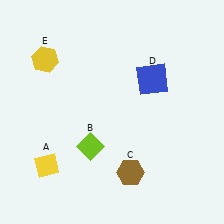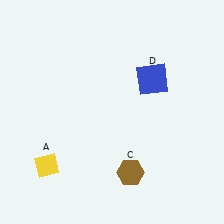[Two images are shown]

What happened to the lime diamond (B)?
The lime diamond (B) was removed in Image 2. It was in the bottom-left area of Image 1.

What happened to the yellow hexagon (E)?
The yellow hexagon (E) was removed in Image 2. It was in the top-left area of Image 1.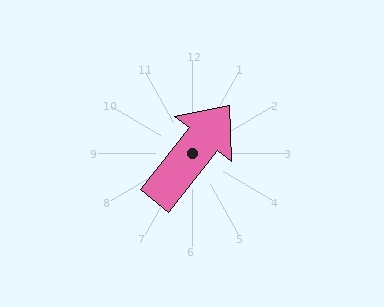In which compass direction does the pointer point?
Northeast.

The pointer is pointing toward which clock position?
Roughly 1 o'clock.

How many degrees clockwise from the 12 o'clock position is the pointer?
Approximately 38 degrees.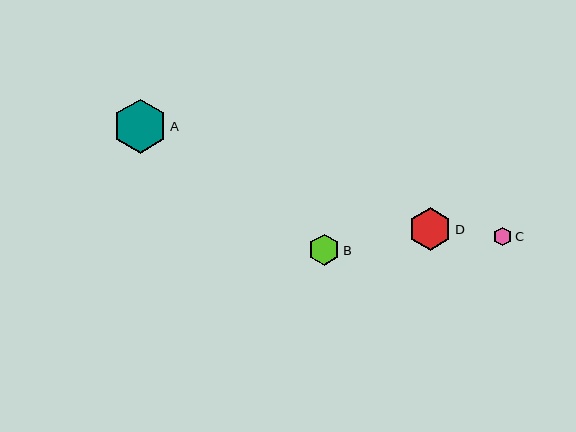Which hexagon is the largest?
Hexagon A is the largest with a size of approximately 54 pixels.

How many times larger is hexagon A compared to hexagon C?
Hexagon A is approximately 2.9 times the size of hexagon C.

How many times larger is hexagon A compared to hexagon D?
Hexagon A is approximately 1.3 times the size of hexagon D.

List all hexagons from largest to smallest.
From largest to smallest: A, D, B, C.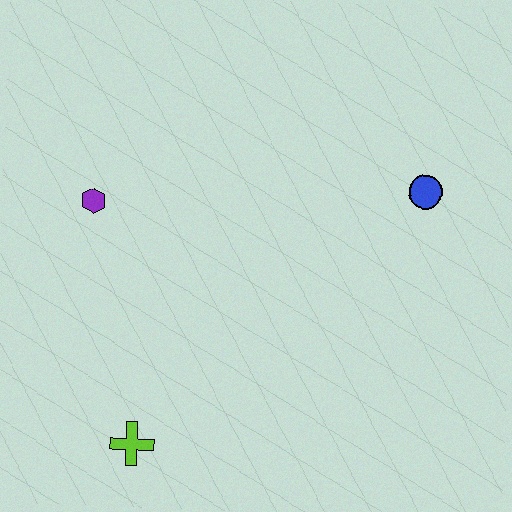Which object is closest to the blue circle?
The purple hexagon is closest to the blue circle.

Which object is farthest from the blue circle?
The lime cross is farthest from the blue circle.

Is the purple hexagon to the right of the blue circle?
No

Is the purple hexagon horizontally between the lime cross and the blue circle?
No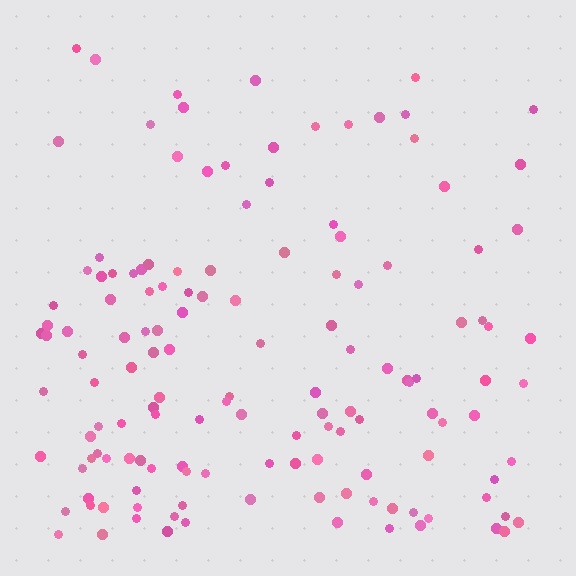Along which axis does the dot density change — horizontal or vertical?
Vertical.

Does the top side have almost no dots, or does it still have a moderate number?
Still a moderate number, just noticeably fewer than the bottom.